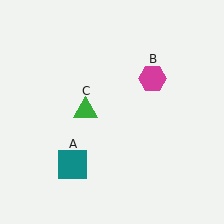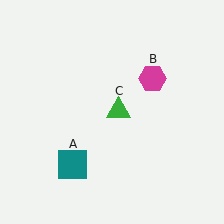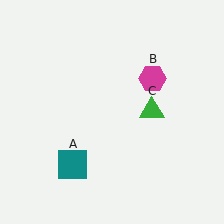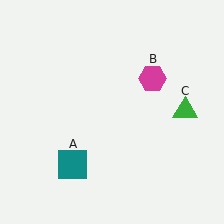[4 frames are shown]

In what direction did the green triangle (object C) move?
The green triangle (object C) moved right.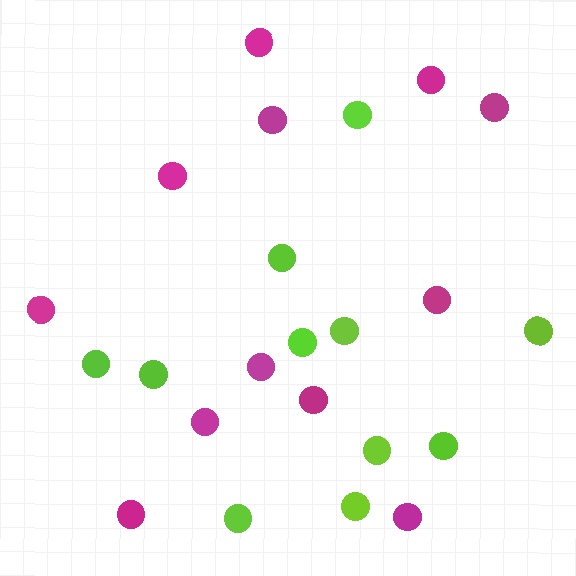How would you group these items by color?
There are 2 groups: one group of magenta circles (12) and one group of lime circles (11).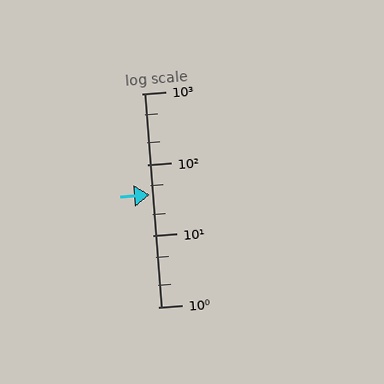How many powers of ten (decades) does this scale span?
The scale spans 3 decades, from 1 to 1000.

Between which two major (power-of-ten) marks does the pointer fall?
The pointer is between 10 and 100.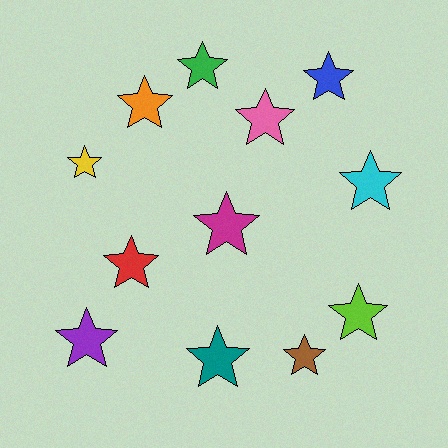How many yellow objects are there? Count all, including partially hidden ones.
There is 1 yellow object.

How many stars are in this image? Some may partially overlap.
There are 12 stars.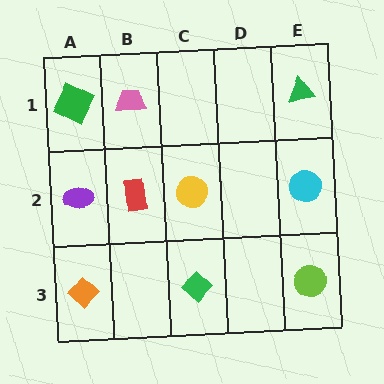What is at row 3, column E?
A lime circle.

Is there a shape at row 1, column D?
No, that cell is empty.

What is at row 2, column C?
A yellow circle.